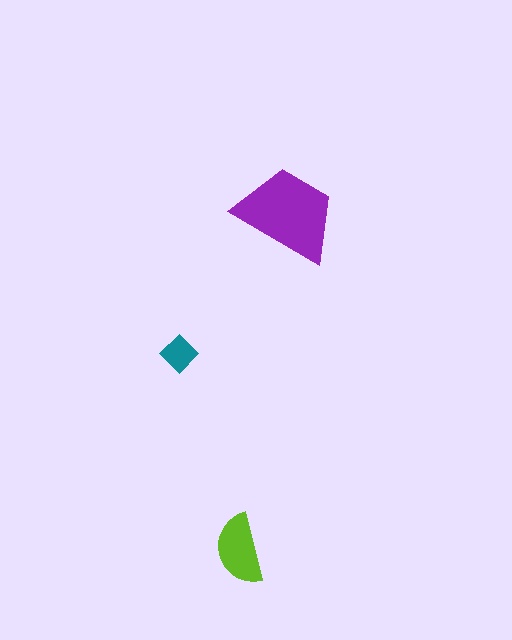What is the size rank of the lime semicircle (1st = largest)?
2nd.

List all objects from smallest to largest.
The teal diamond, the lime semicircle, the purple trapezoid.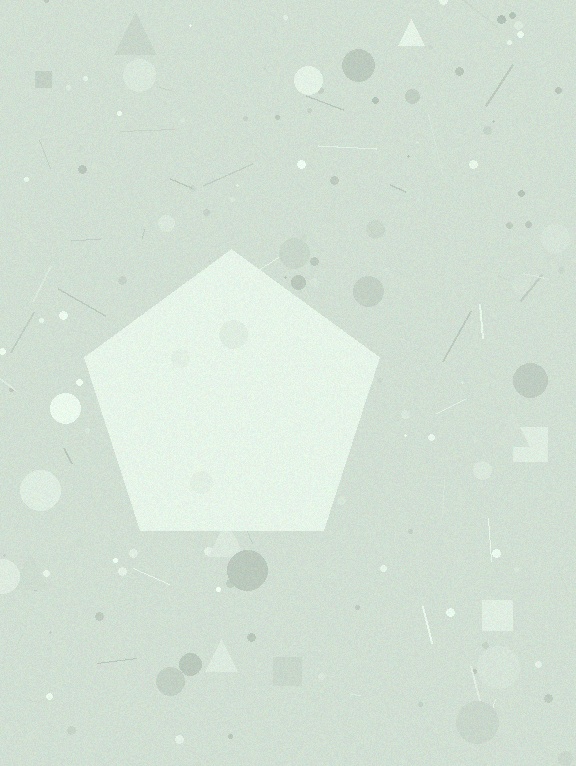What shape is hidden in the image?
A pentagon is hidden in the image.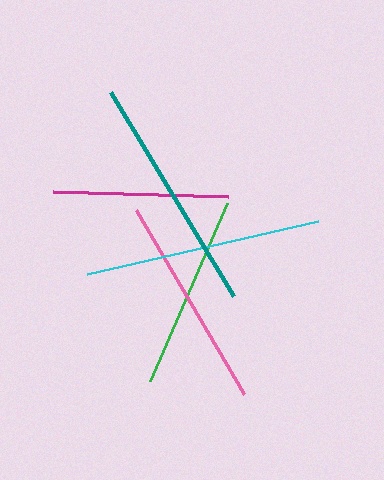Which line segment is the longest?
The teal line is the longest at approximately 238 pixels.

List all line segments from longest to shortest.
From longest to shortest: teal, cyan, pink, green, magenta.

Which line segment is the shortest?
The magenta line is the shortest at approximately 175 pixels.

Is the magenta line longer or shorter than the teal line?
The teal line is longer than the magenta line.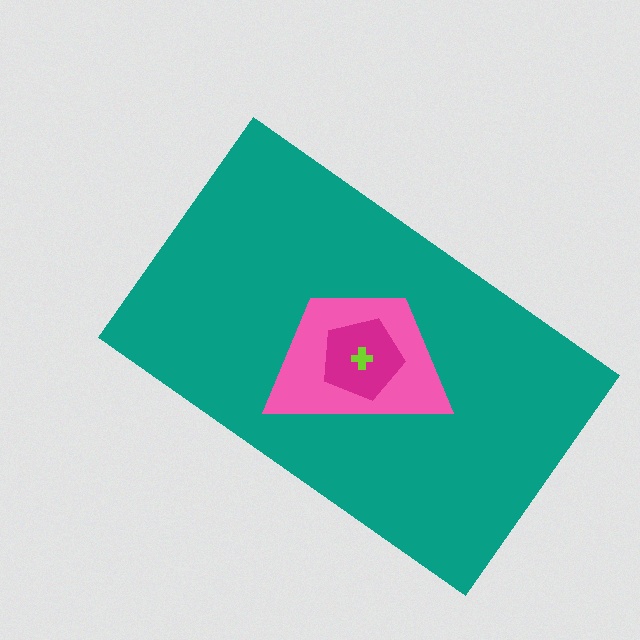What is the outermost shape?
The teal rectangle.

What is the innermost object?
The lime cross.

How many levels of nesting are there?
4.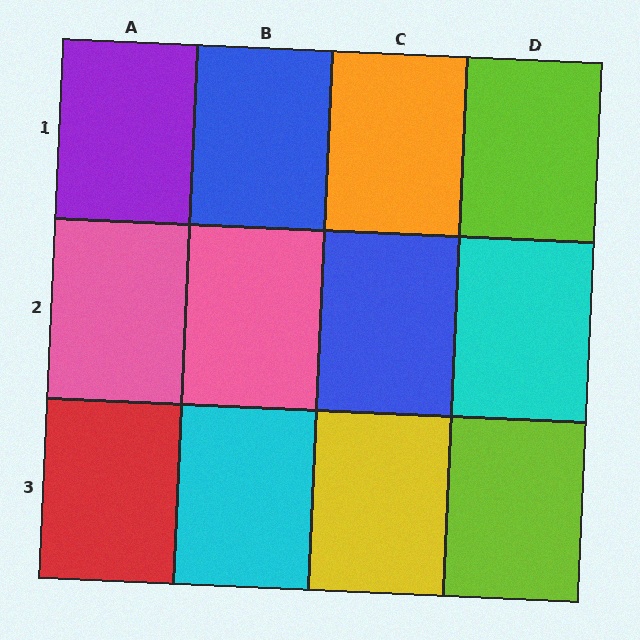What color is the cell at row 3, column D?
Lime.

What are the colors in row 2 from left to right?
Pink, pink, blue, cyan.